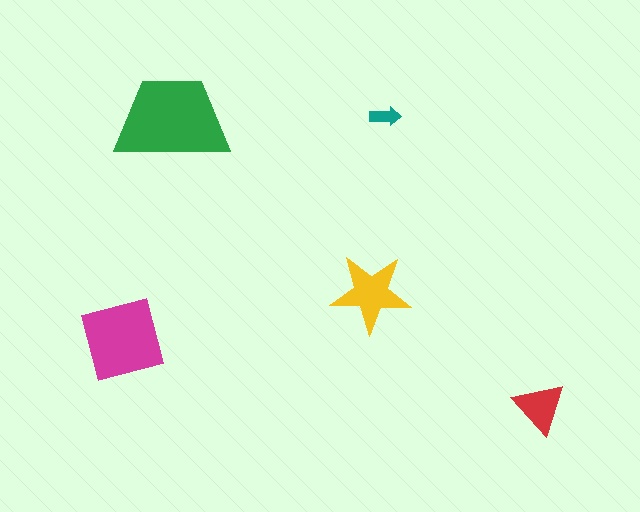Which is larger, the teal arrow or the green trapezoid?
The green trapezoid.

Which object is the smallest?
The teal arrow.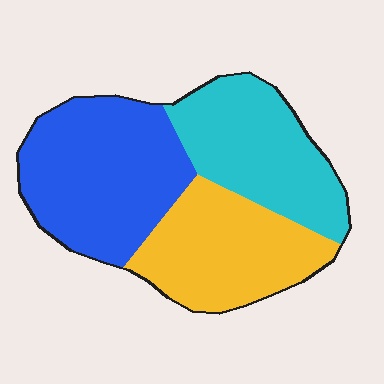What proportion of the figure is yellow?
Yellow covers around 30% of the figure.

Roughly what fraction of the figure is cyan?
Cyan takes up about one third (1/3) of the figure.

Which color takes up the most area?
Blue, at roughly 40%.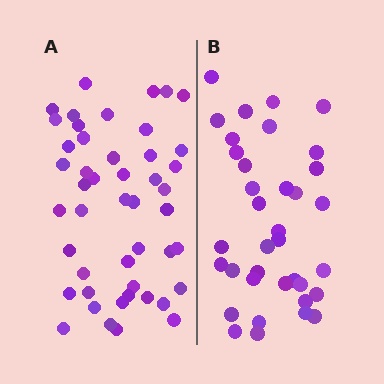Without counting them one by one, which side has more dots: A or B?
Region A (the left region) has more dots.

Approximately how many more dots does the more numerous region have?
Region A has roughly 12 or so more dots than region B.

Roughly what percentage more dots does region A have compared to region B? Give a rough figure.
About 30% more.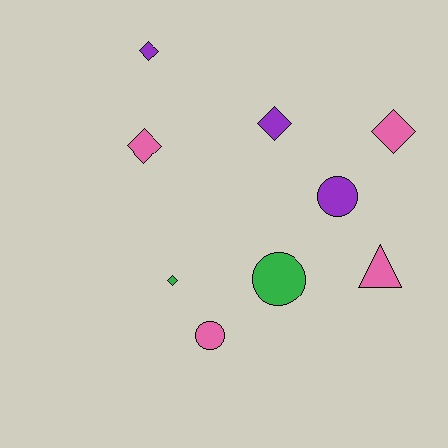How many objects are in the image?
There are 9 objects.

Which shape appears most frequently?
Diamond, with 5 objects.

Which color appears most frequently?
Pink, with 4 objects.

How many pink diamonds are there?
There are 2 pink diamonds.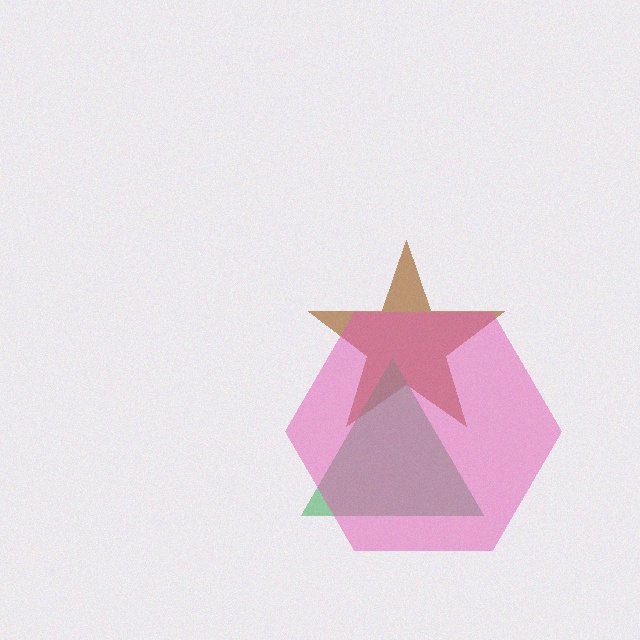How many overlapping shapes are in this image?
There are 3 overlapping shapes in the image.